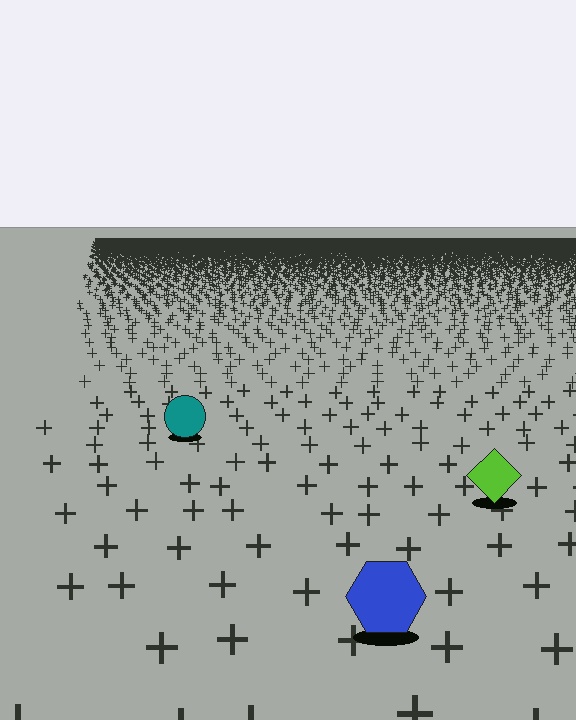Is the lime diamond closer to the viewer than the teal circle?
Yes. The lime diamond is closer — you can tell from the texture gradient: the ground texture is coarser near it.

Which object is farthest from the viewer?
The teal circle is farthest from the viewer. It appears smaller and the ground texture around it is denser.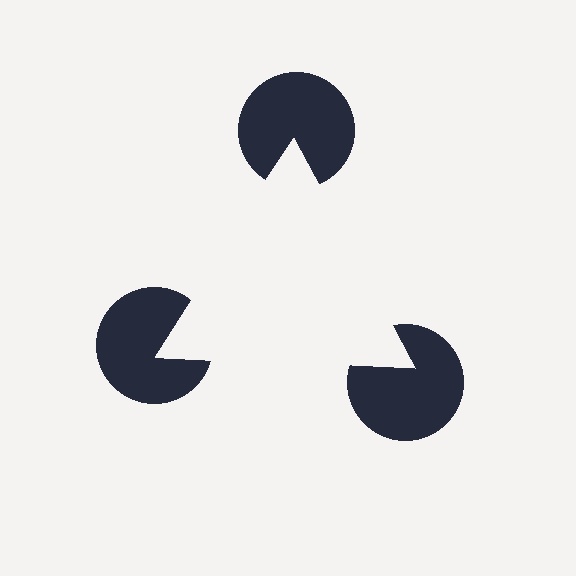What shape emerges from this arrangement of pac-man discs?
An illusory triangle — its edges are inferred from the aligned wedge cuts in the pac-man discs, not physically drawn.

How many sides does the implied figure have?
3 sides.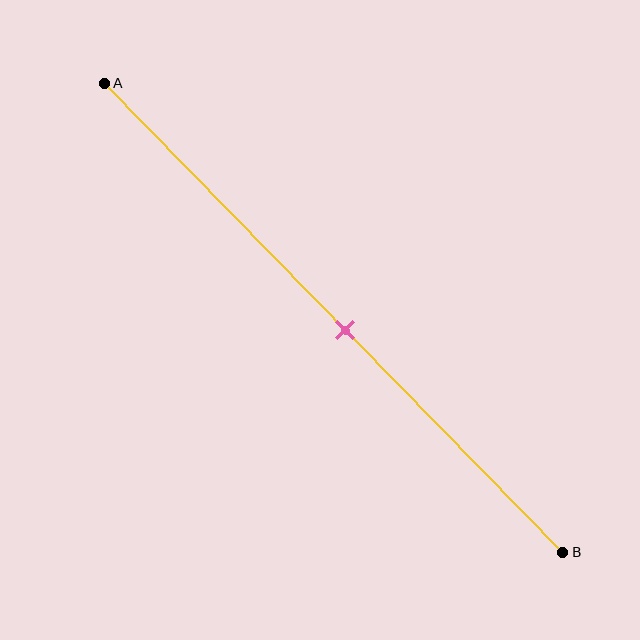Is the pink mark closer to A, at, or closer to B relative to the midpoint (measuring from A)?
The pink mark is approximately at the midpoint of segment AB.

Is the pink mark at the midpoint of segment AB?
Yes, the mark is approximately at the midpoint.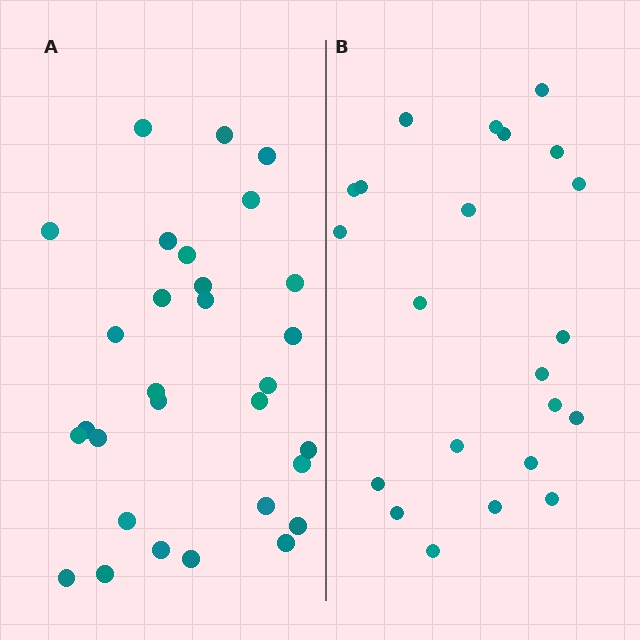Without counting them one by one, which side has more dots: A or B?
Region A (the left region) has more dots.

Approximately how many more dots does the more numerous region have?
Region A has roughly 8 or so more dots than region B.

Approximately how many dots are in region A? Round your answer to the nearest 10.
About 30 dots.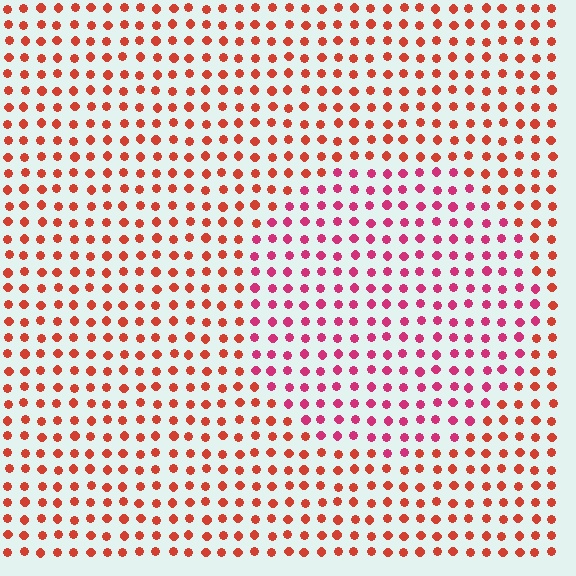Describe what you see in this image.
The image is filled with small red elements in a uniform arrangement. A circle-shaped region is visible where the elements are tinted to a slightly different hue, forming a subtle color boundary.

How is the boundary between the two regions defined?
The boundary is defined purely by a slight shift in hue (about 33 degrees). Spacing, size, and orientation are identical on both sides.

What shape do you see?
I see a circle.